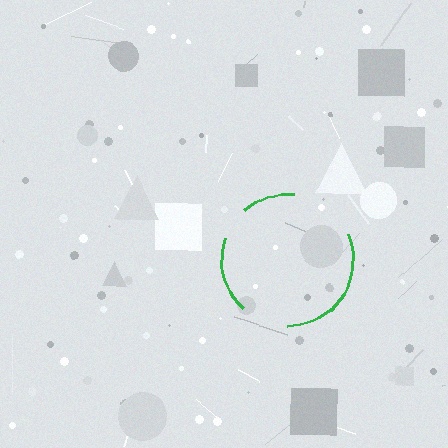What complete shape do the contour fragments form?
The contour fragments form a circle.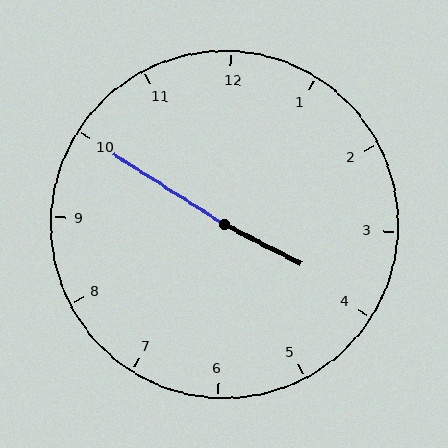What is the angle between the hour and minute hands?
Approximately 175 degrees.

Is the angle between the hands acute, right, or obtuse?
It is obtuse.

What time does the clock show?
3:50.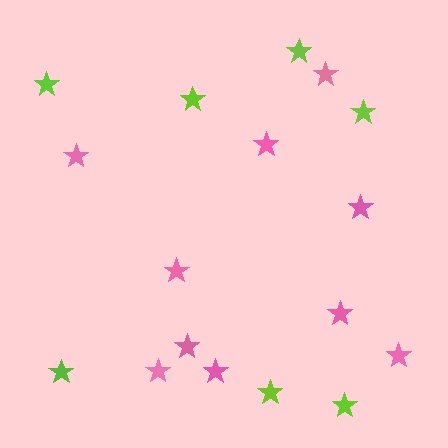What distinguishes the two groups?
There are 2 groups: one group of lime stars (7) and one group of pink stars (10).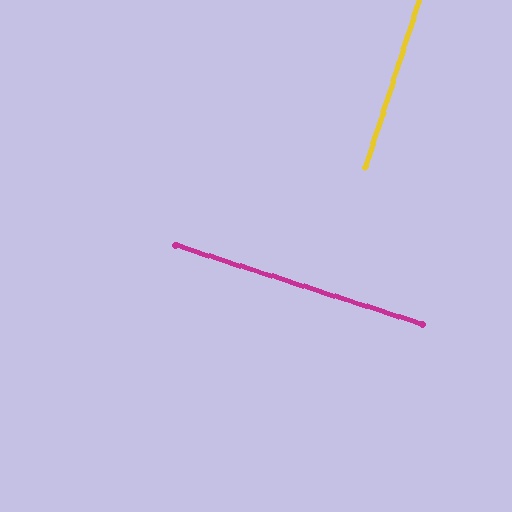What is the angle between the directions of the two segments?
Approximately 90 degrees.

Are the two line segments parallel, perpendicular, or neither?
Perpendicular — they meet at approximately 90°.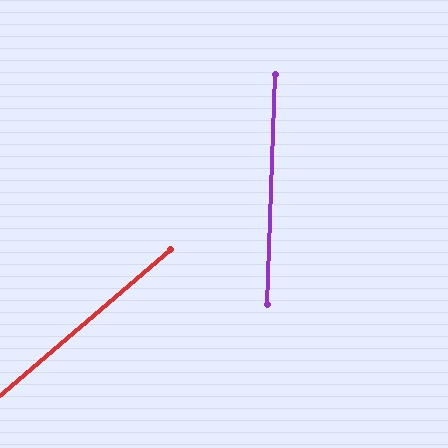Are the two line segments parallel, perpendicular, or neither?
Neither parallel nor perpendicular — they differ by about 48°.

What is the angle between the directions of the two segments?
Approximately 48 degrees.